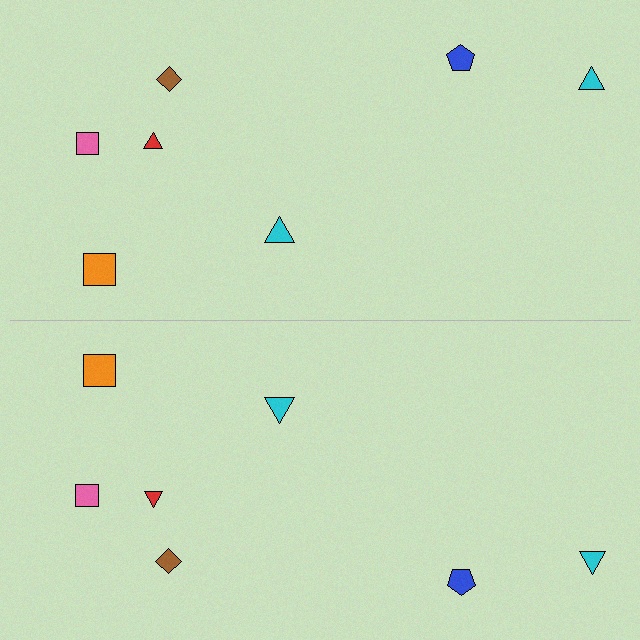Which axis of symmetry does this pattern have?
The pattern has a horizontal axis of symmetry running through the center of the image.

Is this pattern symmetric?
Yes, this pattern has bilateral (reflection) symmetry.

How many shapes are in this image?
There are 14 shapes in this image.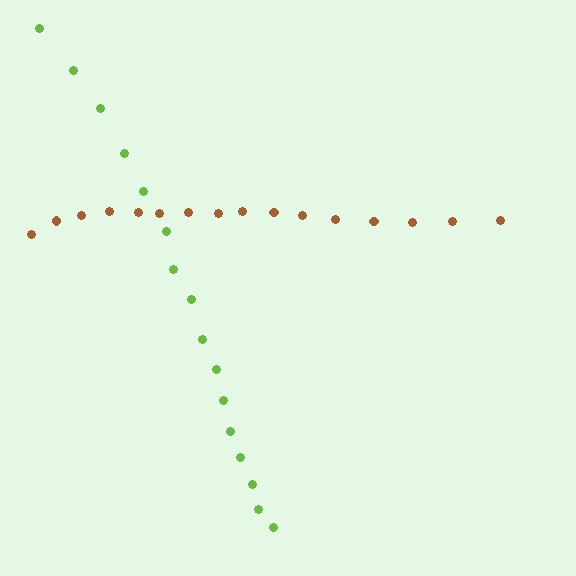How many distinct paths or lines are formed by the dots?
There are 2 distinct paths.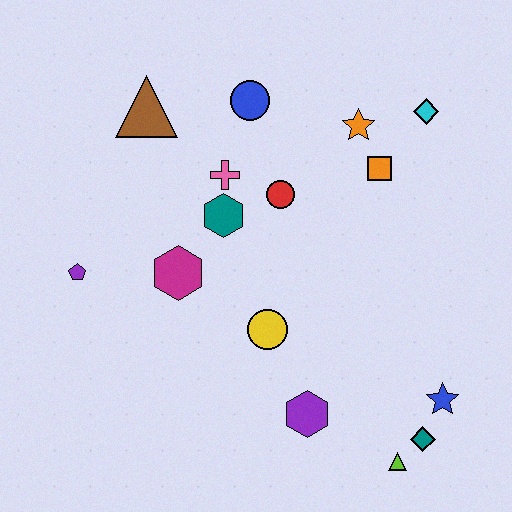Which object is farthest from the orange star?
The lime triangle is farthest from the orange star.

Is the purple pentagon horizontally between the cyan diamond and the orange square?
No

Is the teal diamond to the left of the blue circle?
No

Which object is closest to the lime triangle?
The teal diamond is closest to the lime triangle.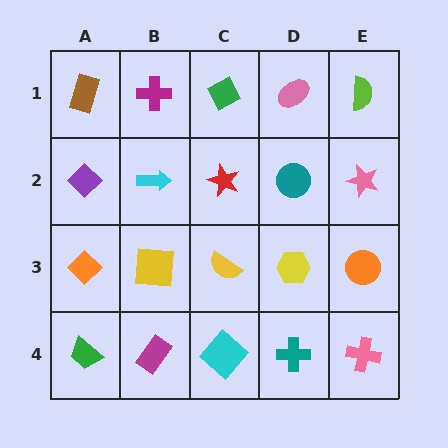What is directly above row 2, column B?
A magenta cross.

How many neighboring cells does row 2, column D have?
4.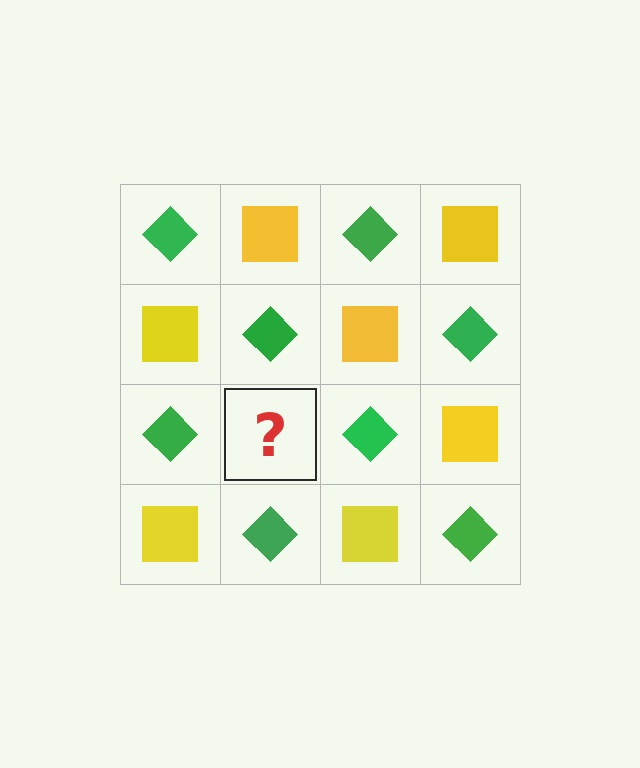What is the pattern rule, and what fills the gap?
The rule is that it alternates green diamond and yellow square in a checkerboard pattern. The gap should be filled with a yellow square.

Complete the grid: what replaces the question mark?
The question mark should be replaced with a yellow square.